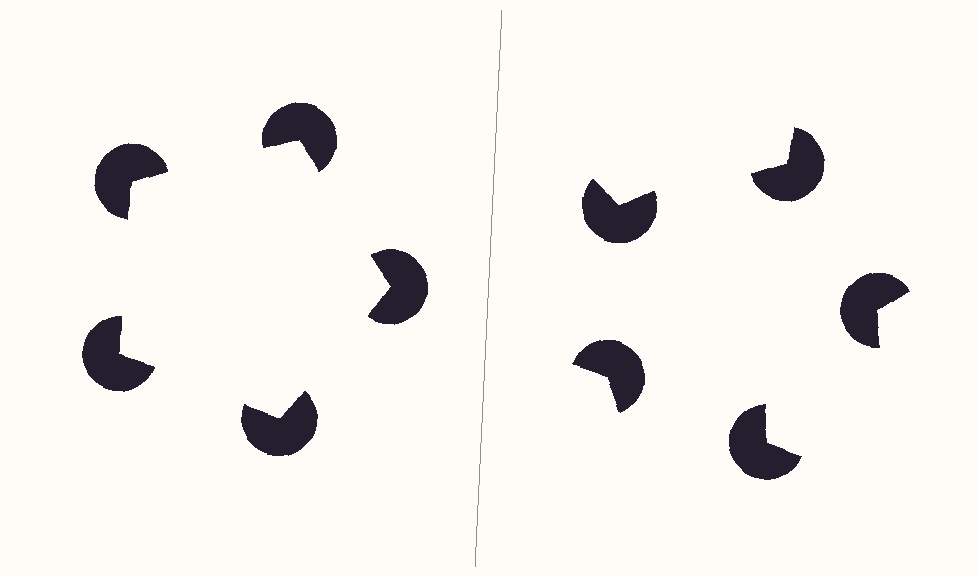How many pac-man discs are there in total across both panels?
10 — 5 on each side.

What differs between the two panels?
The pac-man discs are positioned identically on both sides; only the wedge orientations differ. On the left they align to a pentagon; on the right they are misaligned.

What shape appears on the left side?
An illusory pentagon.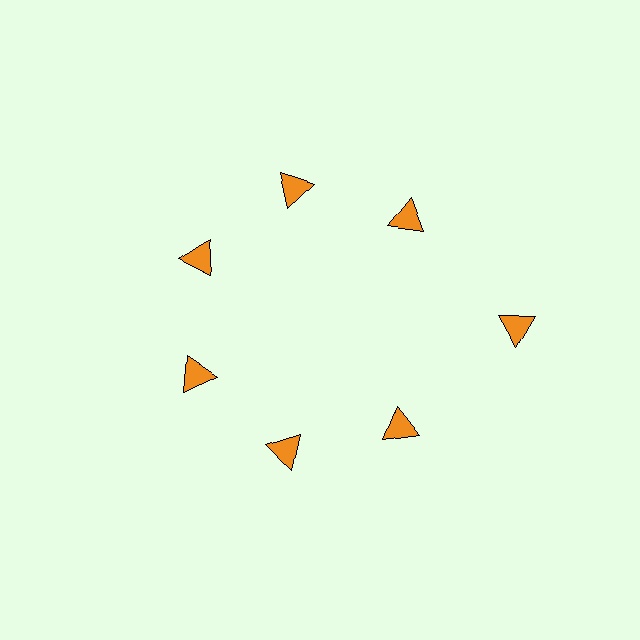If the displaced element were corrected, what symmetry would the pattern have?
It would have 7-fold rotational symmetry — the pattern would map onto itself every 51 degrees.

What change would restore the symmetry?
The symmetry would be restored by moving it inward, back onto the ring so that all 7 triangles sit at equal angles and equal distance from the center.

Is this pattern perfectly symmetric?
No. The 7 orange triangles are arranged in a ring, but one element near the 3 o'clock position is pushed outward from the center, breaking the 7-fold rotational symmetry.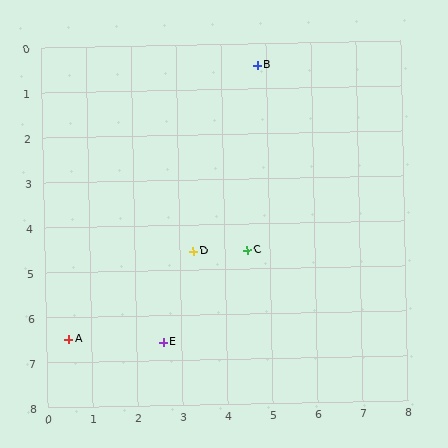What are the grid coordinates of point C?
Point C is at approximately (4.5, 4.6).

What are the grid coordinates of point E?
Point E is at approximately (2.6, 6.6).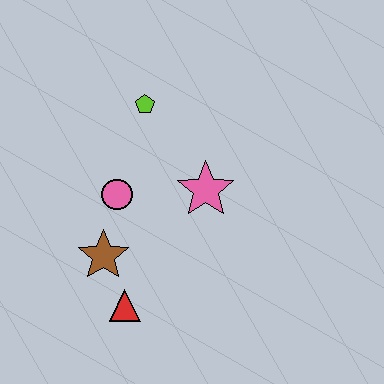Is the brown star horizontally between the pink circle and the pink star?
No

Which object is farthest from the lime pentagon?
The red triangle is farthest from the lime pentagon.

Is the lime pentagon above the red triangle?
Yes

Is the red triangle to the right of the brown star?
Yes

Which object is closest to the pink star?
The pink circle is closest to the pink star.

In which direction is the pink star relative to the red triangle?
The pink star is above the red triangle.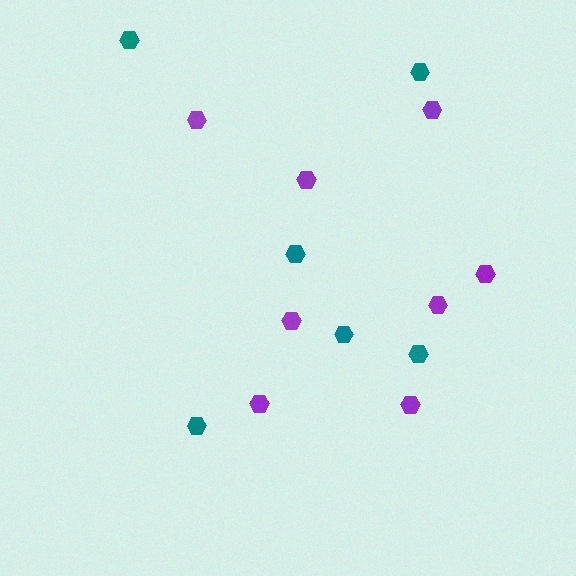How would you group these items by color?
There are 2 groups: one group of teal hexagons (6) and one group of purple hexagons (8).